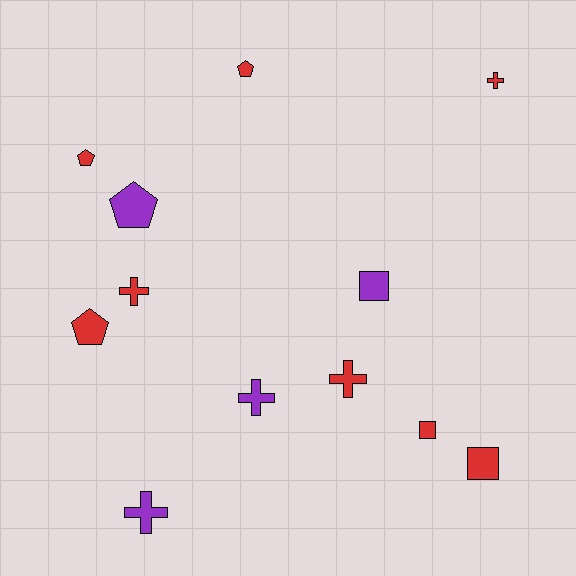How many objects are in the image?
There are 12 objects.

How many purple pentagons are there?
There is 1 purple pentagon.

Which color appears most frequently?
Red, with 8 objects.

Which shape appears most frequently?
Cross, with 5 objects.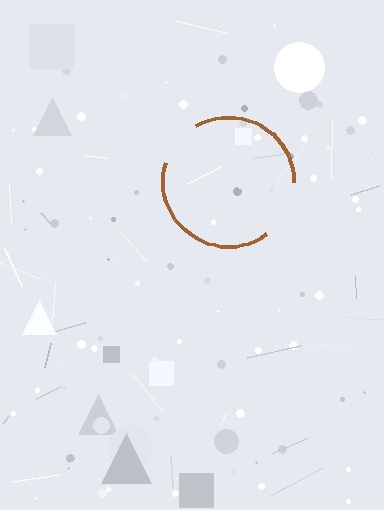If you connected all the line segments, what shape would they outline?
They would outline a circle.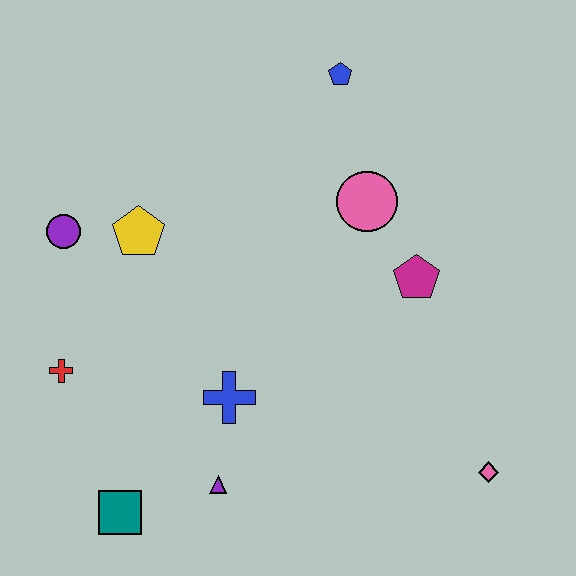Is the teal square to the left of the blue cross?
Yes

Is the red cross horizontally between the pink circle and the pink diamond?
No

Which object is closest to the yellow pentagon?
The purple circle is closest to the yellow pentagon.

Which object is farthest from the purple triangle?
The blue pentagon is farthest from the purple triangle.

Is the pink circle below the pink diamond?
No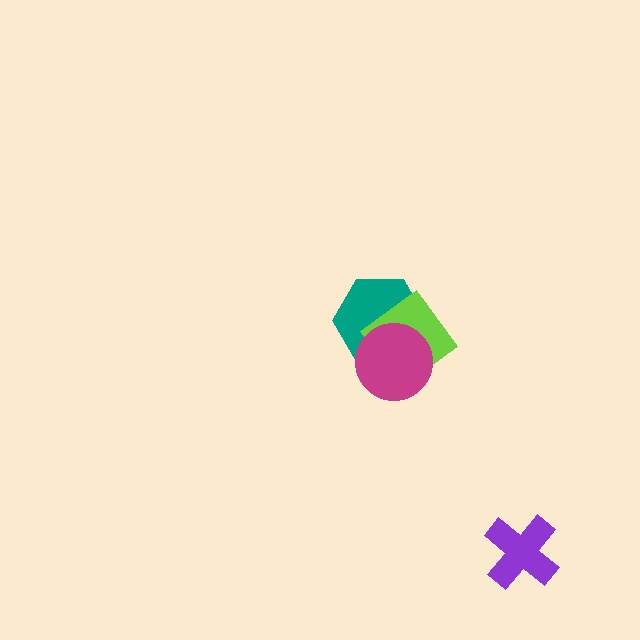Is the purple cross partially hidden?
No, no other shape covers it.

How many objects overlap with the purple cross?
0 objects overlap with the purple cross.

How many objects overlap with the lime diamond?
2 objects overlap with the lime diamond.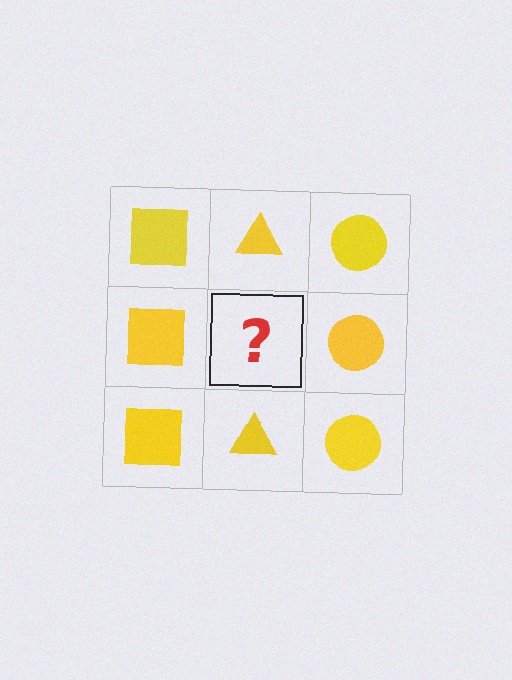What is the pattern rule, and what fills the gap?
The rule is that each column has a consistent shape. The gap should be filled with a yellow triangle.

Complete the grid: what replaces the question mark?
The question mark should be replaced with a yellow triangle.